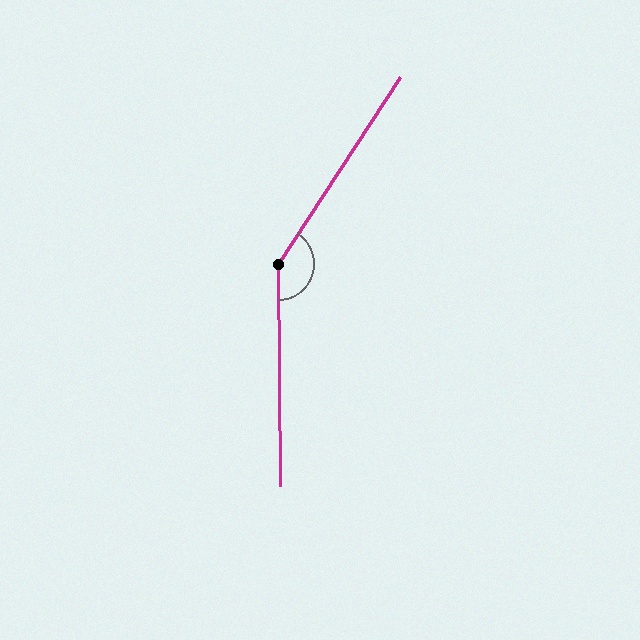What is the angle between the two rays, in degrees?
Approximately 146 degrees.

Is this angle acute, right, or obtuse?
It is obtuse.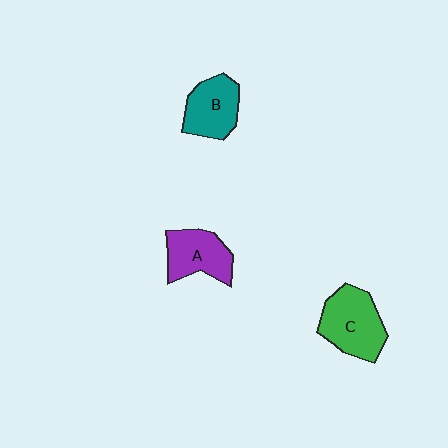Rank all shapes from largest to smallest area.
From largest to smallest: C (green), B (teal), A (purple).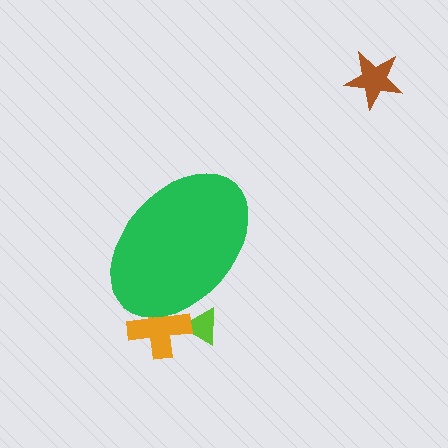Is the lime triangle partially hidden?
Yes, the lime triangle is partially hidden behind the green ellipse.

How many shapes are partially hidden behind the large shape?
2 shapes are partially hidden.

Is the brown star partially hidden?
No, the brown star is fully visible.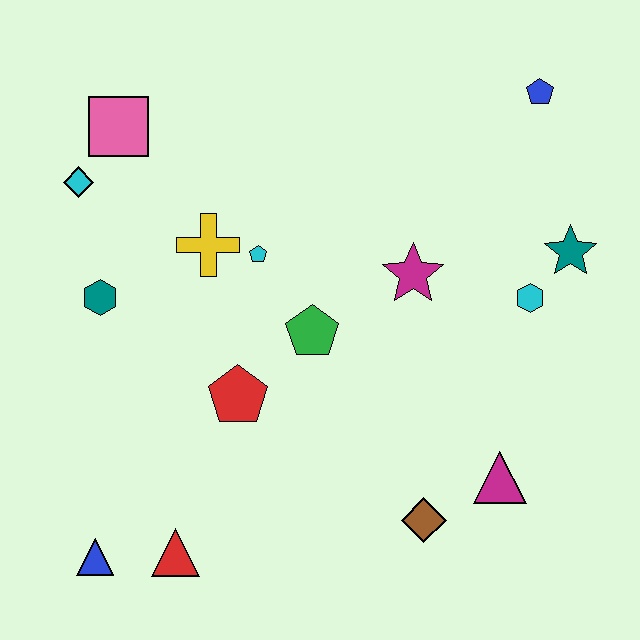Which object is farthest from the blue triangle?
The blue pentagon is farthest from the blue triangle.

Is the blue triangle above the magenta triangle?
No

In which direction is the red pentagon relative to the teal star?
The red pentagon is to the left of the teal star.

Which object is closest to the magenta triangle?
The brown diamond is closest to the magenta triangle.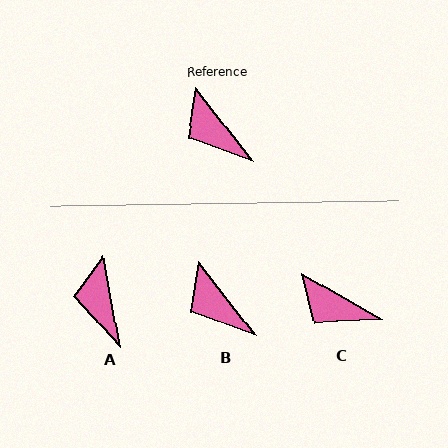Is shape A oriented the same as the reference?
No, it is off by about 28 degrees.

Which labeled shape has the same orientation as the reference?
B.